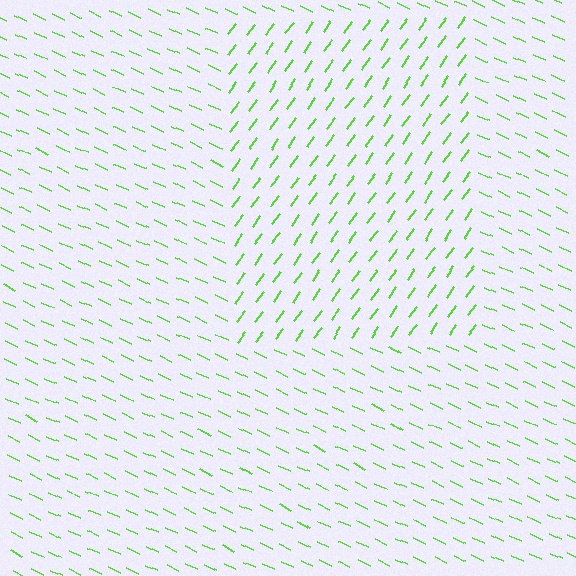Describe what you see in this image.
The image is filled with small lime line segments. A rectangle region in the image has lines oriented differently from the surrounding lines, creating a visible texture boundary.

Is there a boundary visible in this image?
Yes, there is a texture boundary formed by a change in line orientation.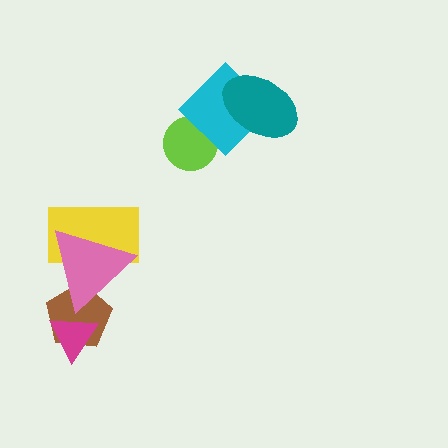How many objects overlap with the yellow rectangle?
1 object overlaps with the yellow rectangle.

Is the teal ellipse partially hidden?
No, no other shape covers it.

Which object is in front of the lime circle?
The cyan diamond is in front of the lime circle.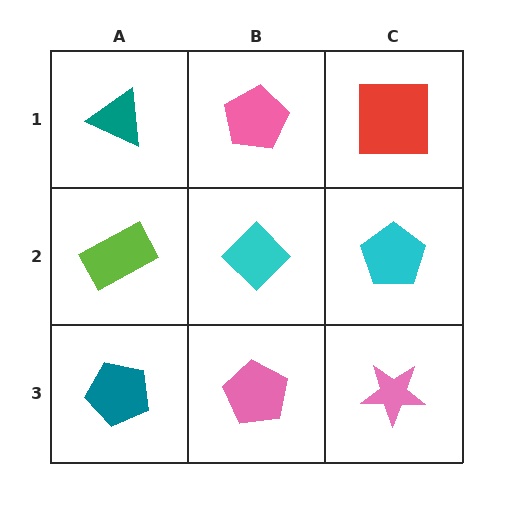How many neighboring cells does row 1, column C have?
2.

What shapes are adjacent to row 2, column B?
A pink pentagon (row 1, column B), a pink pentagon (row 3, column B), a lime rectangle (row 2, column A), a cyan pentagon (row 2, column C).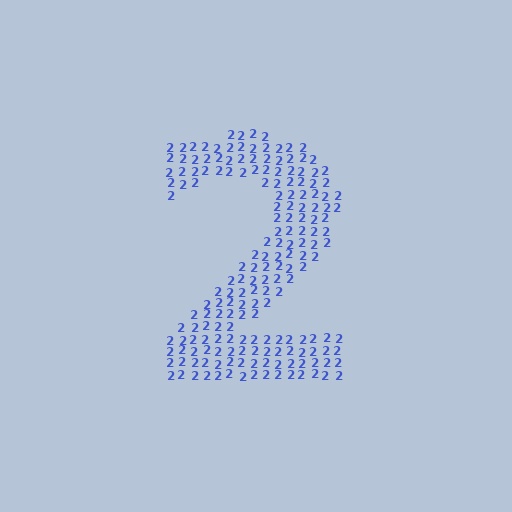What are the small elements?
The small elements are digit 2's.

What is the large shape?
The large shape is the digit 2.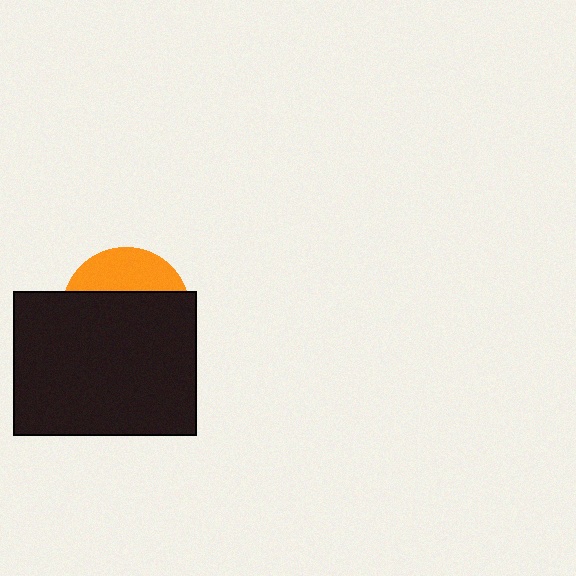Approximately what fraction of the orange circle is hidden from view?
Roughly 69% of the orange circle is hidden behind the black rectangle.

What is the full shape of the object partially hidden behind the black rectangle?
The partially hidden object is an orange circle.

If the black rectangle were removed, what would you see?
You would see the complete orange circle.